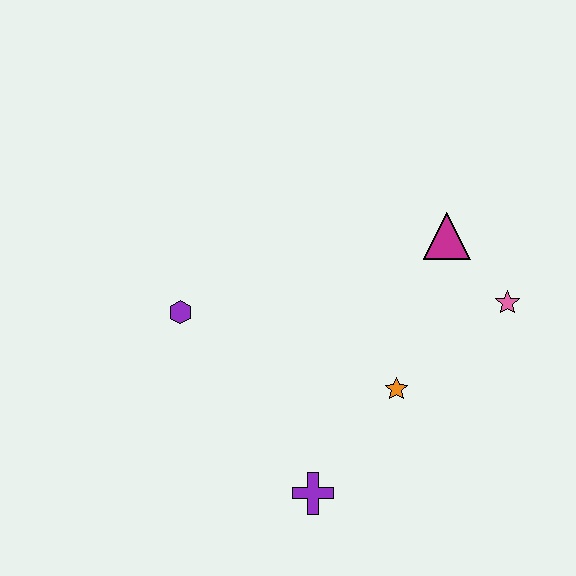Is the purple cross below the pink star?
Yes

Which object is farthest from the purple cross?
The magenta triangle is farthest from the purple cross.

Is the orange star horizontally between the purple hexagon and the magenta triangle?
Yes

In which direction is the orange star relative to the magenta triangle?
The orange star is below the magenta triangle.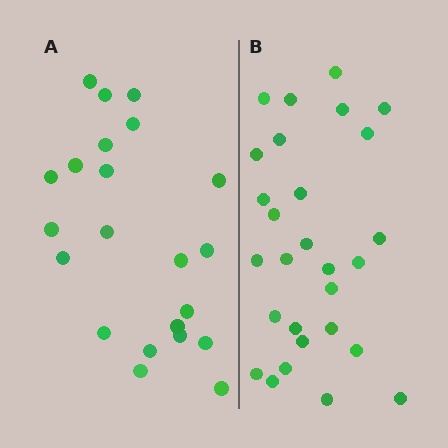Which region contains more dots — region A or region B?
Region B (the right region) has more dots.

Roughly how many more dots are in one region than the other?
Region B has about 6 more dots than region A.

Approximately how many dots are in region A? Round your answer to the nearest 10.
About 20 dots. (The exact count is 22, which rounds to 20.)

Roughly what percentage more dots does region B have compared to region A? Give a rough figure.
About 25% more.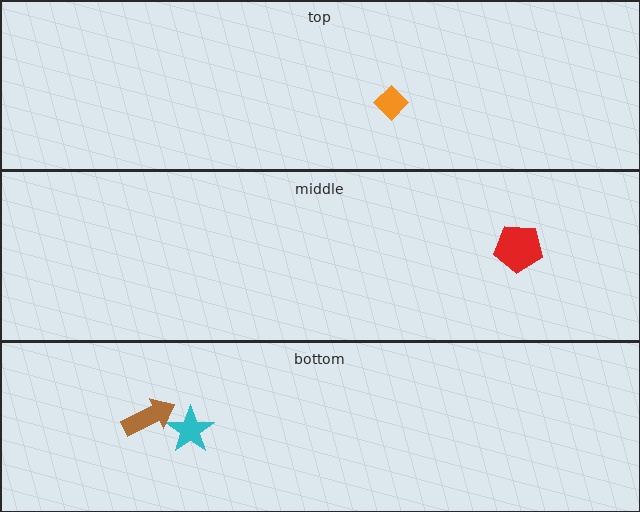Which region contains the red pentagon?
The middle region.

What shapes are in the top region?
The orange diamond.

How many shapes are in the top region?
1.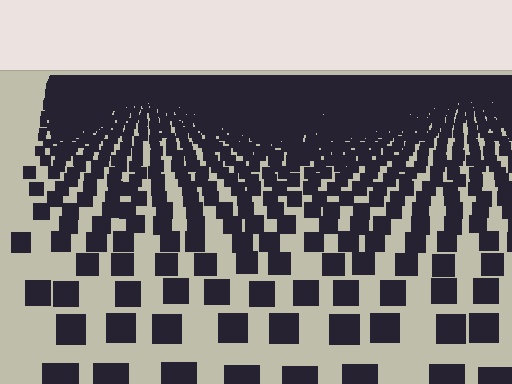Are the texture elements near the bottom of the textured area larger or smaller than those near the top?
Larger. Near the bottom, elements are closer to the viewer and appear at a bigger on-screen size.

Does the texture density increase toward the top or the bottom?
Density increases toward the top.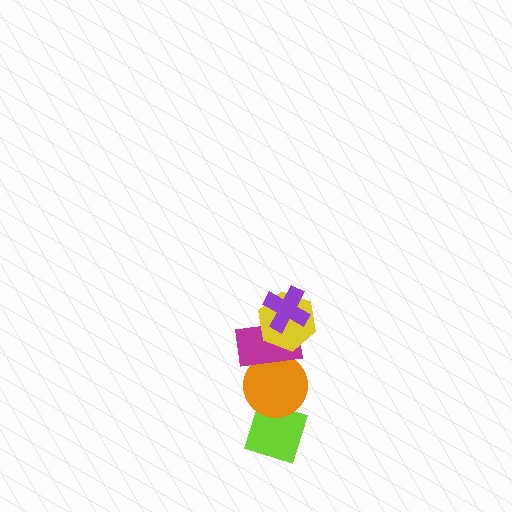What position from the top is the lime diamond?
The lime diamond is 5th from the top.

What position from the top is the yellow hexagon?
The yellow hexagon is 2nd from the top.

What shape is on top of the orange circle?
The magenta rectangle is on top of the orange circle.